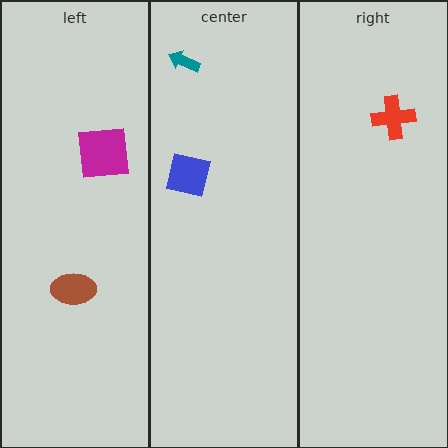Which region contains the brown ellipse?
The left region.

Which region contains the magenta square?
The left region.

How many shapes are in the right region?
1.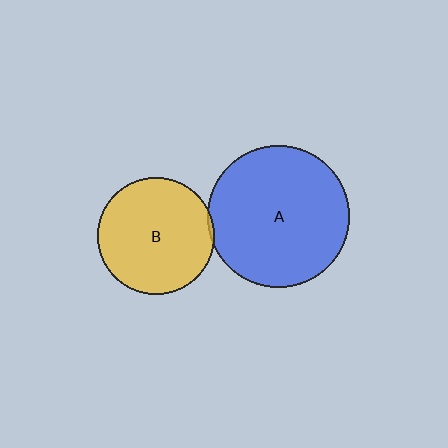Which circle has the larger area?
Circle A (blue).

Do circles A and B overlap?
Yes.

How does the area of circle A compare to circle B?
Approximately 1.5 times.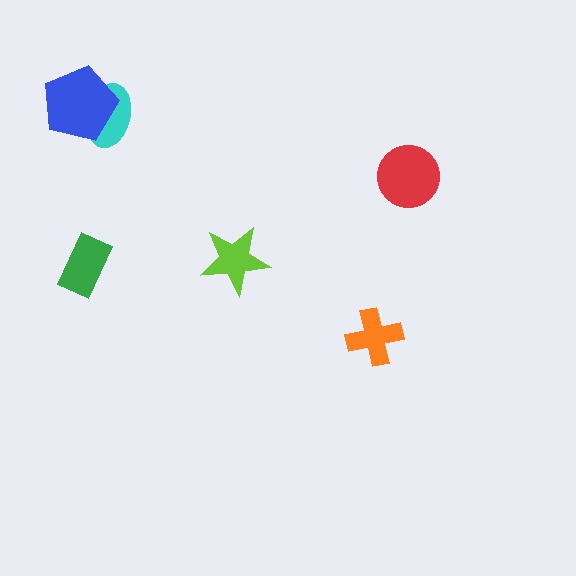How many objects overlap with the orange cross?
0 objects overlap with the orange cross.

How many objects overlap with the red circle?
0 objects overlap with the red circle.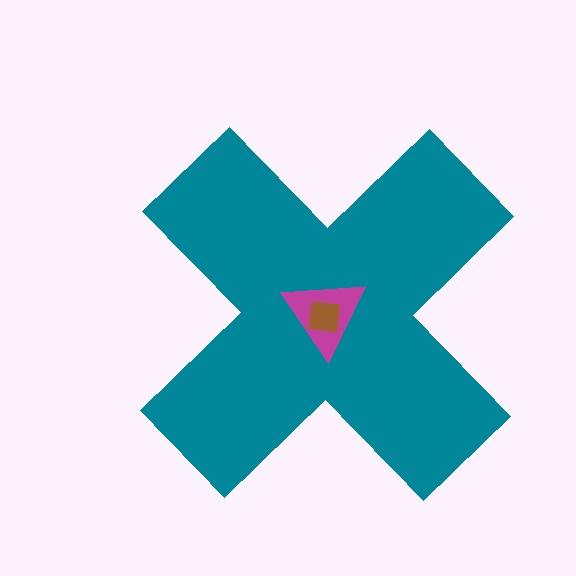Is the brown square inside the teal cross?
Yes.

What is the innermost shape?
The brown square.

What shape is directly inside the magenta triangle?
The brown square.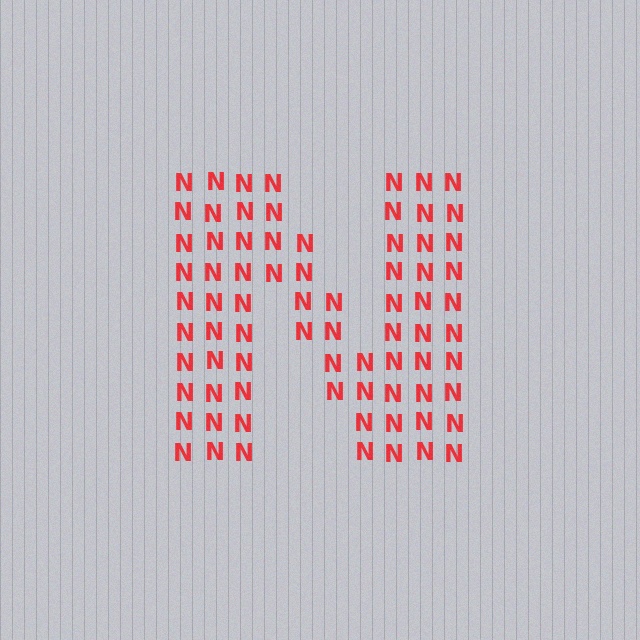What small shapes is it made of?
It is made of small letter N's.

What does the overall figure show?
The overall figure shows the letter N.